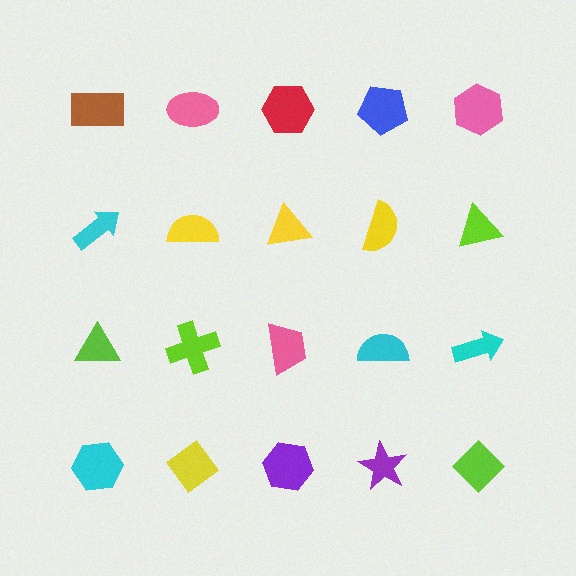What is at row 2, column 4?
A yellow semicircle.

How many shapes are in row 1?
5 shapes.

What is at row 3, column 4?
A cyan semicircle.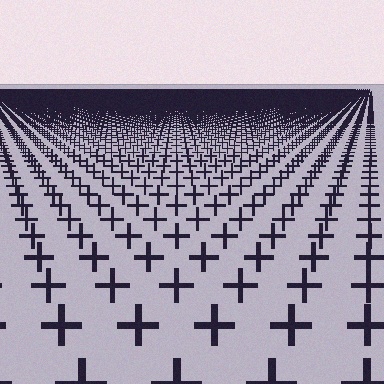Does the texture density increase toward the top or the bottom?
Density increases toward the top.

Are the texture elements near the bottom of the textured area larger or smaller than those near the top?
Larger. Near the bottom, elements are closer to the viewer and appear at a bigger on-screen size.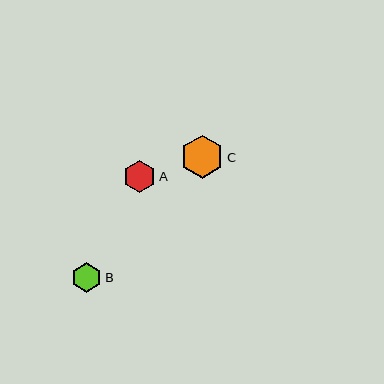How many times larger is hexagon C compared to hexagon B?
Hexagon C is approximately 1.4 times the size of hexagon B.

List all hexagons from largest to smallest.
From largest to smallest: C, A, B.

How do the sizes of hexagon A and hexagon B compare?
Hexagon A and hexagon B are approximately the same size.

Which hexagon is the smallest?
Hexagon B is the smallest with a size of approximately 30 pixels.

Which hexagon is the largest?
Hexagon C is the largest with a size of approximately 43 pixels.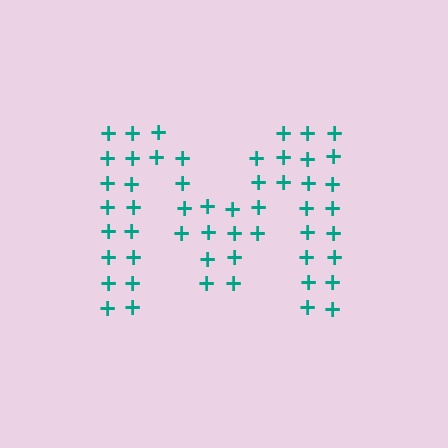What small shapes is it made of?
It is made of small plus signs.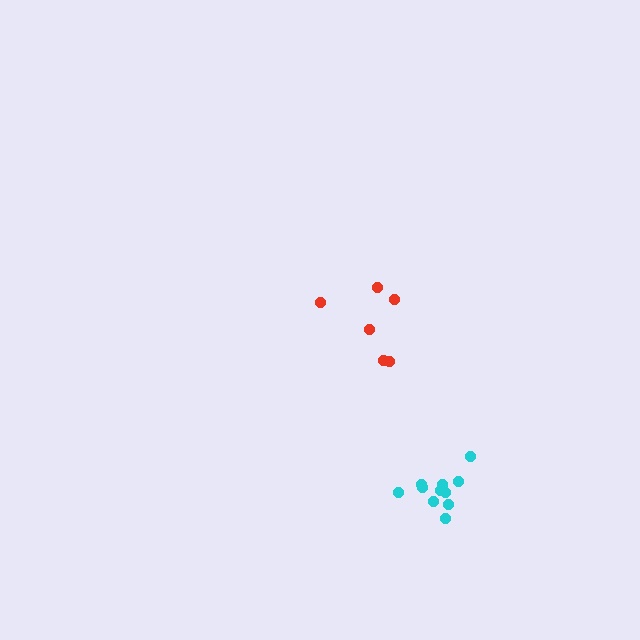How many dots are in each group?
Group 1: 6 dots, Group 2: 11 dots (17 total).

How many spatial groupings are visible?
There are 2 spatial groupings.